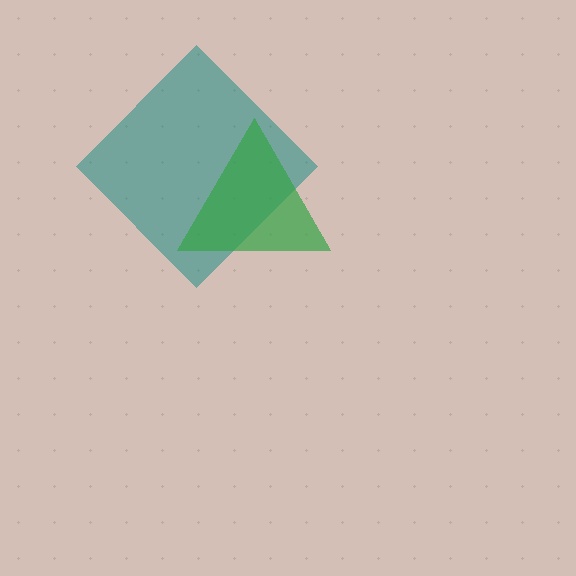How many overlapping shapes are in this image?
There are 2 overlapping shapes in the image.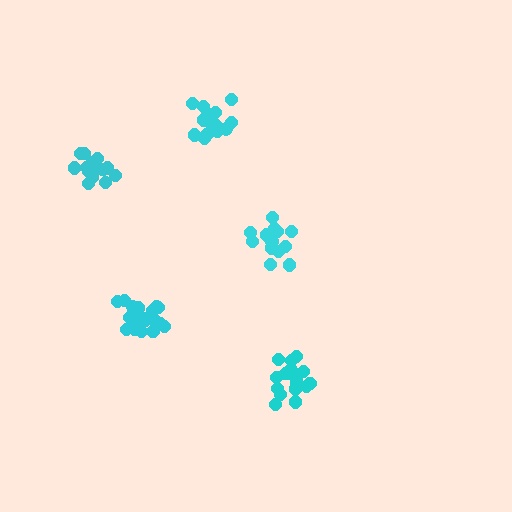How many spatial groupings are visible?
There are 5 spatial groupings.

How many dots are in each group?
Group 1: 21 dots, Group 2: 15 dots, Group 3: 15 dots, Group 4: 17 dots, Group 5: 15 dots (83 total).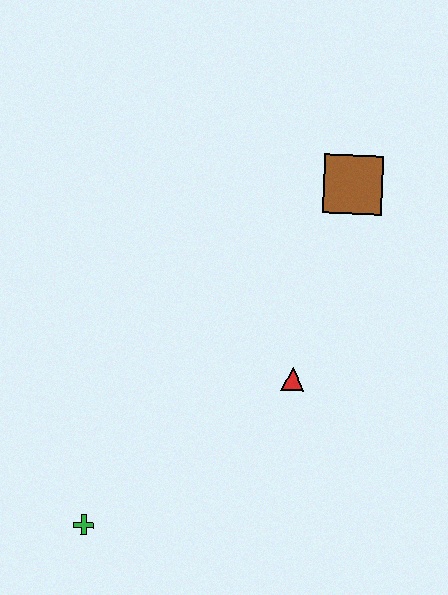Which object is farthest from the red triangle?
The green cross is farthest from the red triangle.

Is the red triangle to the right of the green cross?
Yes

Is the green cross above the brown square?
No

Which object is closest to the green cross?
The red triangle is closest to the green cross.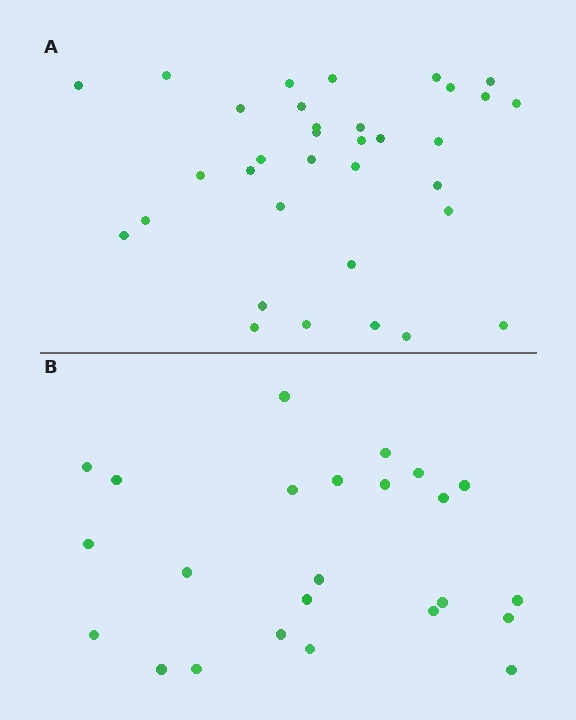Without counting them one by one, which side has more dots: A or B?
Region A (the top region) has more dots.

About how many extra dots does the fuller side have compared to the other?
Region A has roughly 10 or so more dots than region B.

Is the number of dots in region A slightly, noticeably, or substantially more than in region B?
Region A has noticeably more, but not dramatically so. The ratio is roughly 1.4 to 1.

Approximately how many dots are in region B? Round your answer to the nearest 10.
About 20 dots. (The exact count is 24, which rounds to 20.)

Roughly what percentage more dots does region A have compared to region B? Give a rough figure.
About 40% more.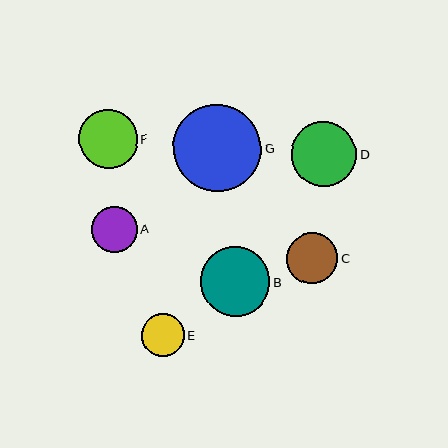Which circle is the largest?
Circle G is the largest with a size of approximately 88 pixels.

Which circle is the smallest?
Circle E is the smallest with a size of approximately 43 pixels.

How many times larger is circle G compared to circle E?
Circle G is approximately 2.0 times the size of circle E.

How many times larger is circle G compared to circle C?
Circle G is approximately 1.7 times the size of circle C.